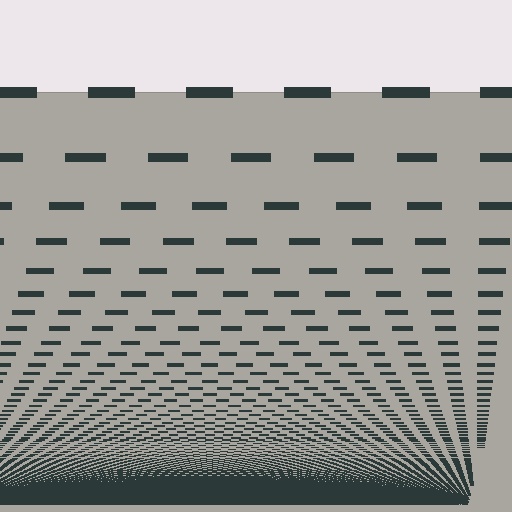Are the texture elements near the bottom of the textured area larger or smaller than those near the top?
Smaller. The gradient is inverted — elements near the bottom are smaller and denser.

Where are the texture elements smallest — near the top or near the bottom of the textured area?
Near the bottom.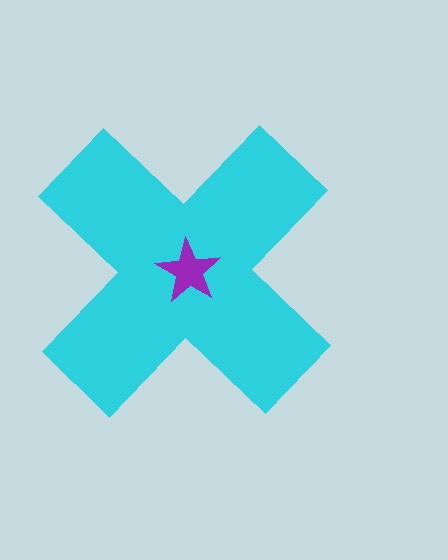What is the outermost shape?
The cyan cross.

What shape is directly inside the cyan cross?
The purple star.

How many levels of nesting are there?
2.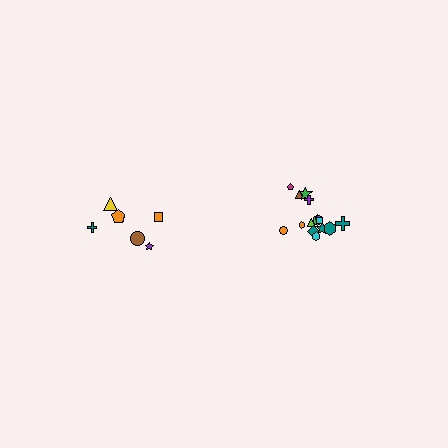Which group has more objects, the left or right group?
The right group.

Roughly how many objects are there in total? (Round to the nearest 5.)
Roughly 20 objects in total.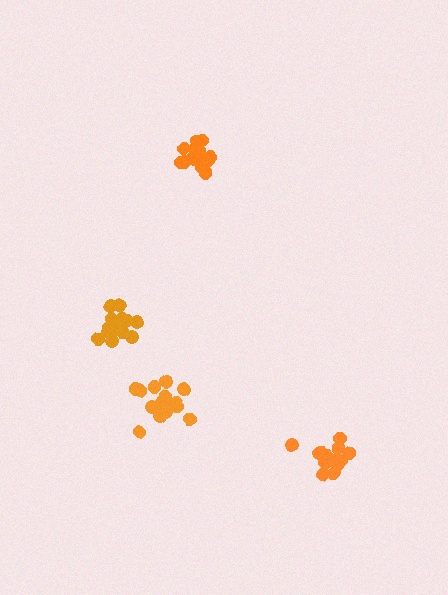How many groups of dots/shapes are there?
There are 4 groups.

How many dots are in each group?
Group 1: 13 dots, Group 2: 15 dots, Group 3: 17 dots, Group 4: 14 dots (59 total).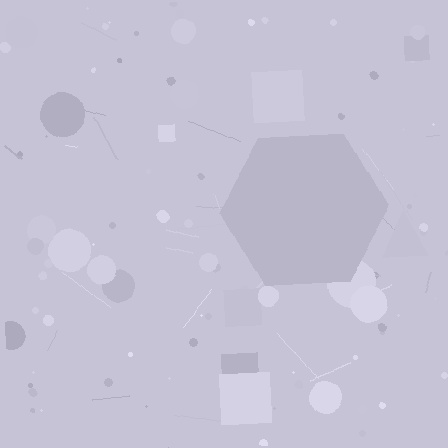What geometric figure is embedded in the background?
A hexagon is embedded in the background.